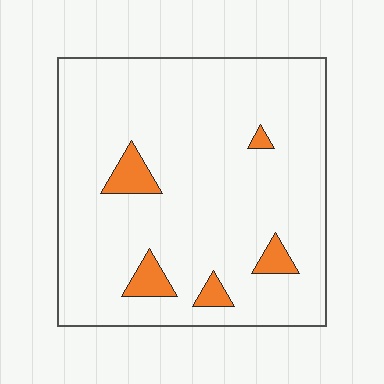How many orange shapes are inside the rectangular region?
5.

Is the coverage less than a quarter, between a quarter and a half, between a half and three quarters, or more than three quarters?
Less than a quarter.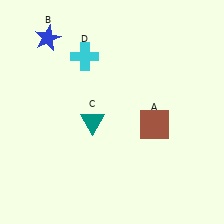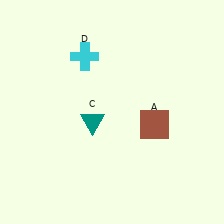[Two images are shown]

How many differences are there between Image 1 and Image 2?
There is 1 difference between the two images.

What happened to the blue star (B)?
The blue star (B) was removed in Image 2. It was in the top-left area of Image 1.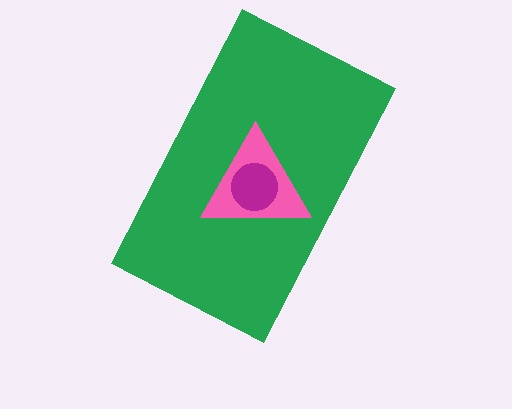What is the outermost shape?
The green rectangle.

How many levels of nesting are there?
3.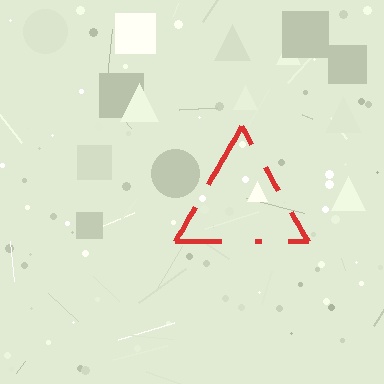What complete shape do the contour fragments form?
The contour fragments form a triangle.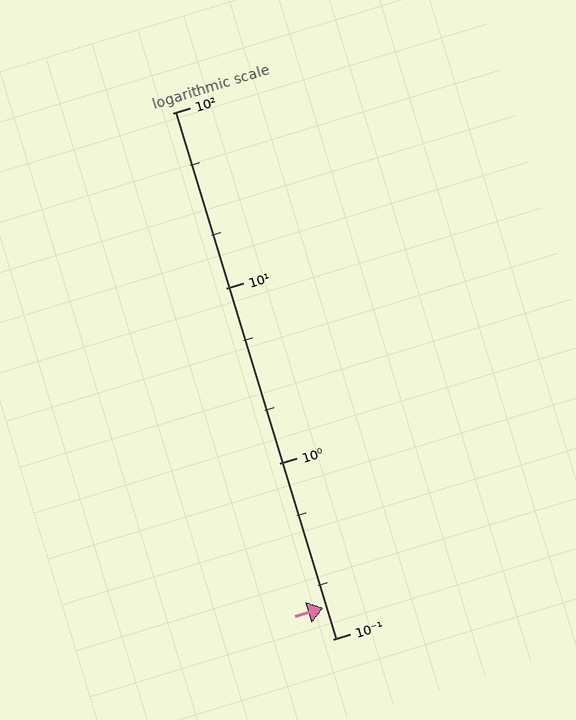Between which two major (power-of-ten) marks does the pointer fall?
The pointer is between 0.1 and 1.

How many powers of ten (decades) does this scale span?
The scale spans 3 decades, from 0.1 to 100.